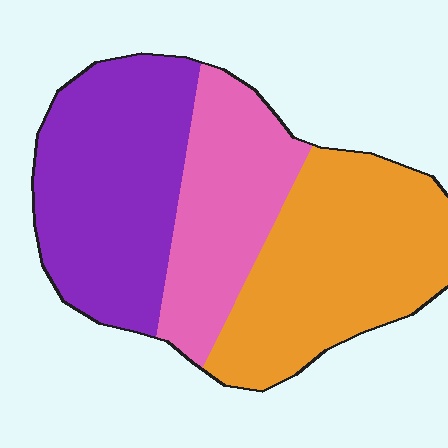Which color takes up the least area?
Pink, at roughly 25%.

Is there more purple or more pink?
Purple.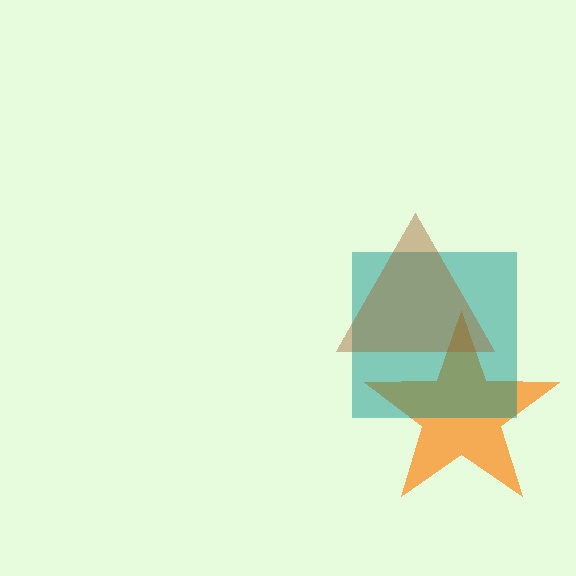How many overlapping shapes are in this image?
There are 3 overlapping shapes in the image.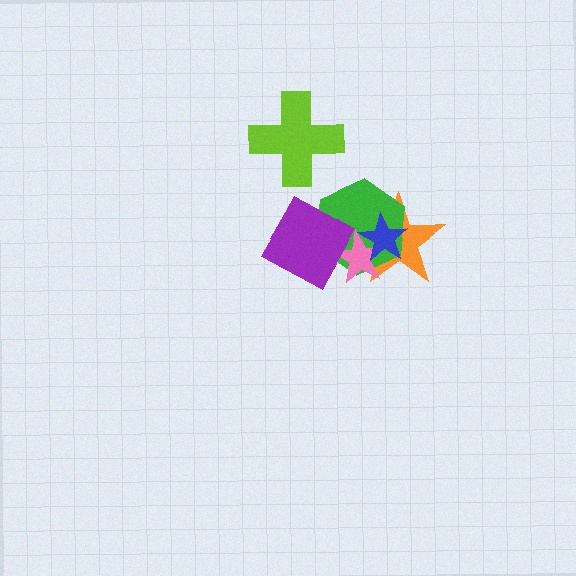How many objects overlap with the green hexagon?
4 objects overlap with the green hexagon.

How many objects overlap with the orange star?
3 objects overlap with the orange star.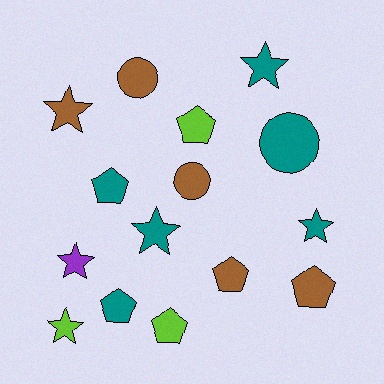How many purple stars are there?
There is 1 purple star.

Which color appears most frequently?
Teal, with 6 objects.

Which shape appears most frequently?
Star, with 6 objects.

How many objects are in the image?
There are 15 objects.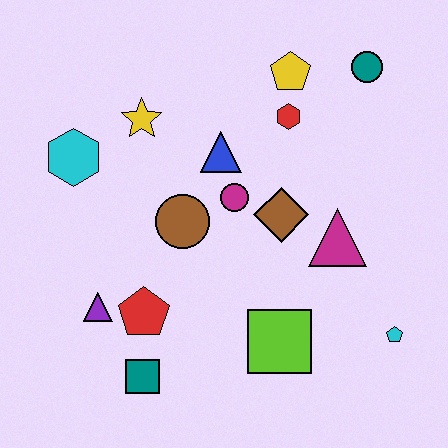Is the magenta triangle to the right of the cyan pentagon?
No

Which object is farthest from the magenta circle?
The cyan pentagon is farthest from the magenta circle.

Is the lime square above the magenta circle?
No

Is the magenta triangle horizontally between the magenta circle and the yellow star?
No